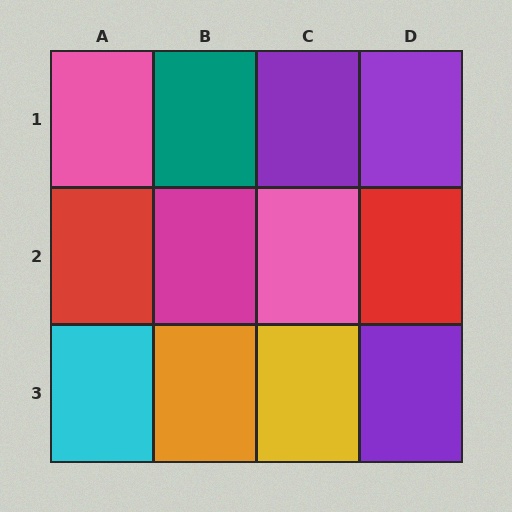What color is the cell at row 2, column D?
Red.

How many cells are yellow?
1 cell is yellow.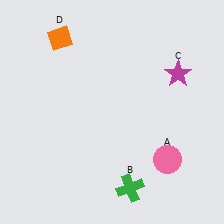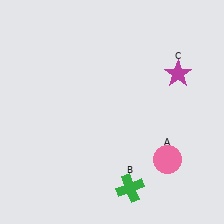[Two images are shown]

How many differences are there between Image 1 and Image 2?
There is 1 difference between the two images.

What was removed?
The orange diamond (D) was removed in Image 2.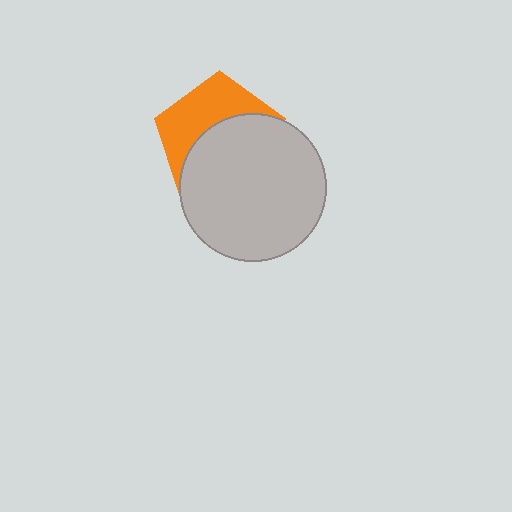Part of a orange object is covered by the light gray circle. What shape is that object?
It is a pentagon.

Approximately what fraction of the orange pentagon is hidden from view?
Roughly 58% of the orange pentagon is hidden behind the light gray circle.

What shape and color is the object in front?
The object in front is a light gray circle.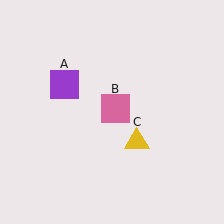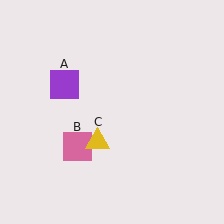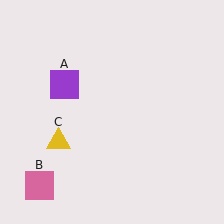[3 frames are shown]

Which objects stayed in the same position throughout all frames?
Purple square (object A) remained stationary.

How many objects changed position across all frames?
2 objects changed position: pink square (object B), yellow triangle (object C).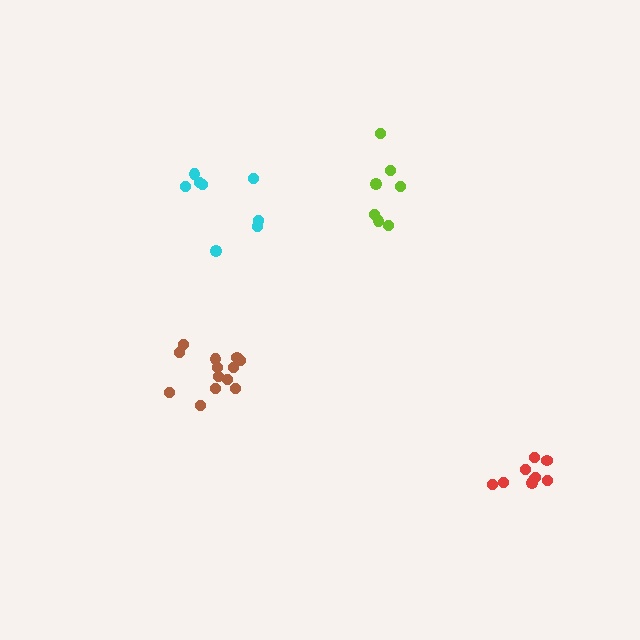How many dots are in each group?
Group 1: 8 dots, Group 2: 13 dots, Group 3: 7 dots, Group 4: 9 dots (37 total).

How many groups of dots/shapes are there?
There are 4 groups.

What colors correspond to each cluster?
The clusters are colored: cyan, brown, lime, red.